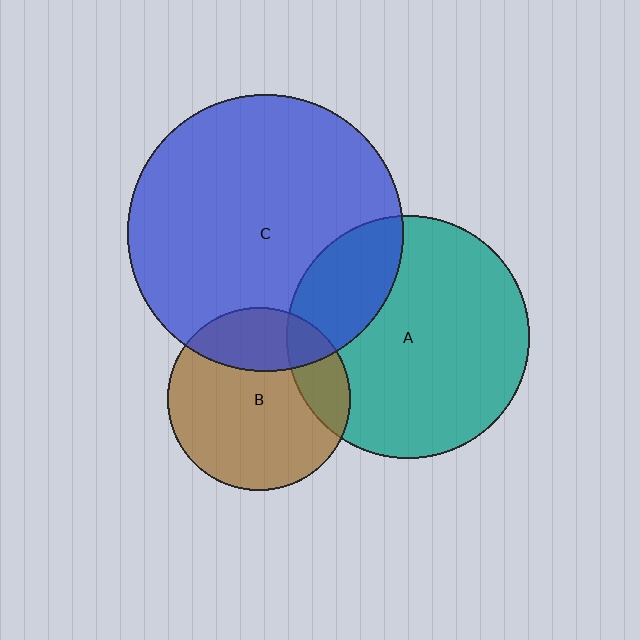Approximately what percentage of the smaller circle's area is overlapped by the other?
Approximately 25%.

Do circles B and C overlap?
Yes.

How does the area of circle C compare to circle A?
Approximately 1.3 times.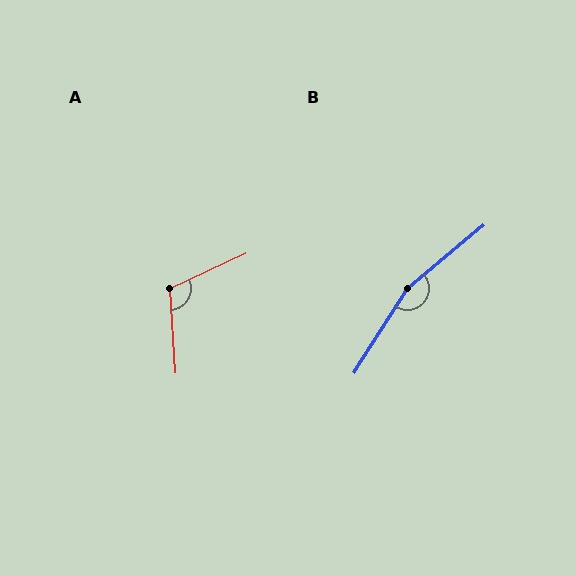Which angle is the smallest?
A, at approximately 111 degrees.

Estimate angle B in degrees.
Approximately 162 degrees.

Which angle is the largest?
B, at approximately 162 degrees.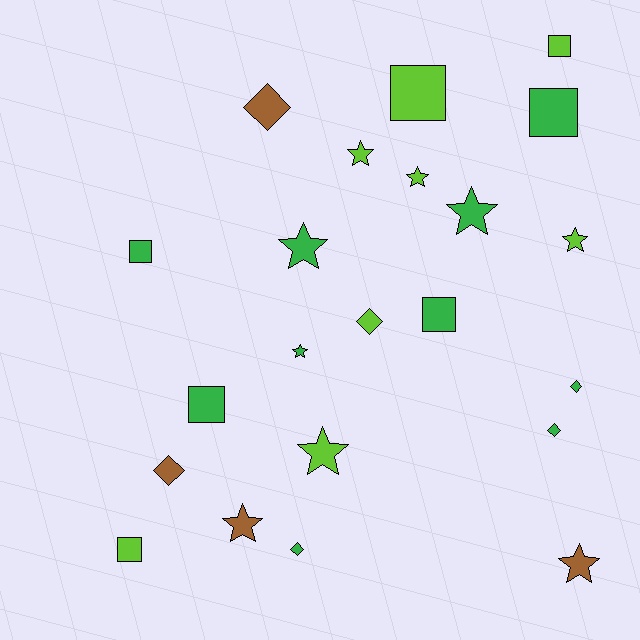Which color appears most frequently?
Green, with 10 objects.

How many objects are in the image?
There are 22 objects.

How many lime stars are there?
There are 4 lime stars.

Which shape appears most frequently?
Star, with 9 objects.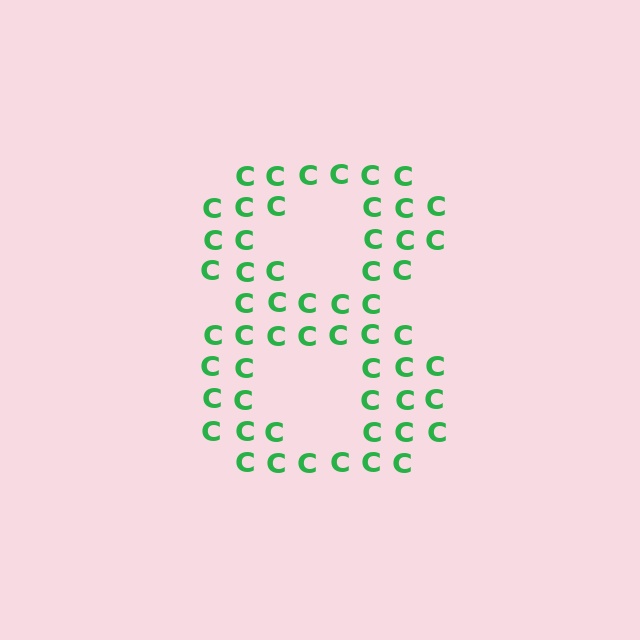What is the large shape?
The large shape is the digit 8.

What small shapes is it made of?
It is made of small letter C's.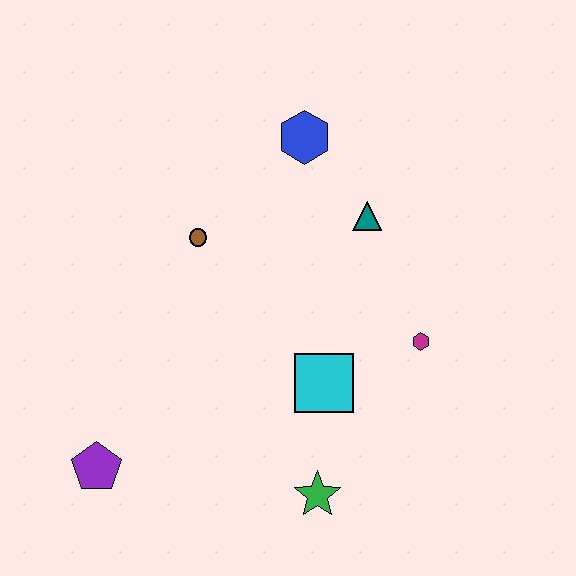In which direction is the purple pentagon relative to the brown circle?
The purple pentagon is below the brown circle.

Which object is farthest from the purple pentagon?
The blue hexagon is farthest from the purple pentagon.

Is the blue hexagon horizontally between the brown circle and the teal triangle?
Yes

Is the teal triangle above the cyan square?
Yes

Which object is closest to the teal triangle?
The blue hexagon is closest to the teal triangle.